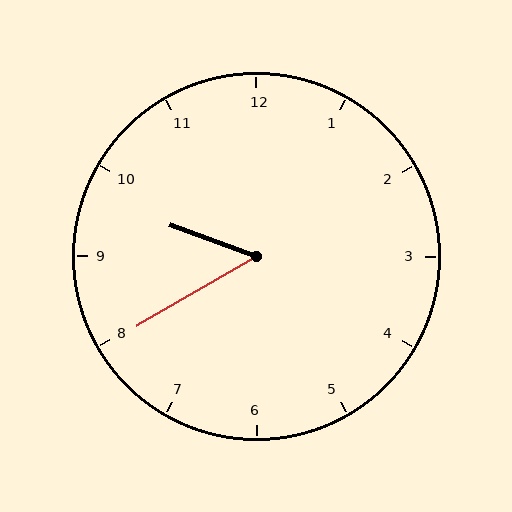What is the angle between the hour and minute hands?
Approximately 50 degrees.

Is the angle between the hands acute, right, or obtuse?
It is acute.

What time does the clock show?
9:40.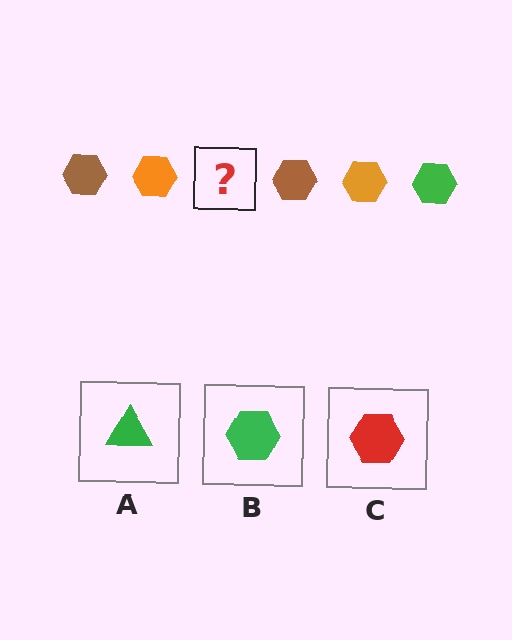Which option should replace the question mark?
Option B.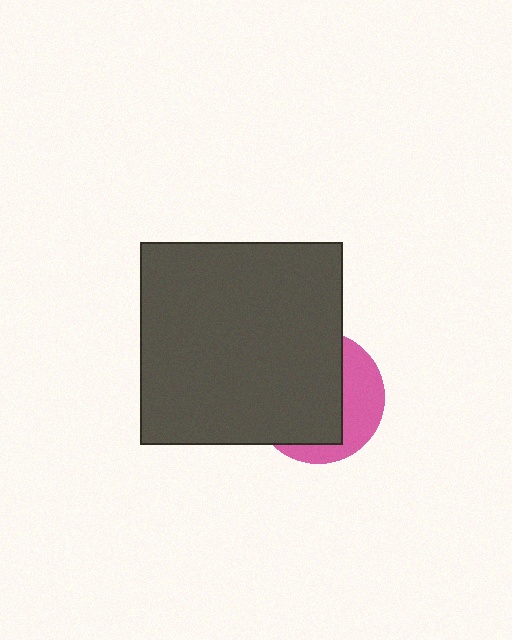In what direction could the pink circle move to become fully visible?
The pink circle could move right. That would shift it out from behind the dark gray square entirely.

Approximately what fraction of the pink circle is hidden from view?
Roughly 66% of the pink circle is hidden behind the dark gray square.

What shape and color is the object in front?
The object in front is a dark gray square.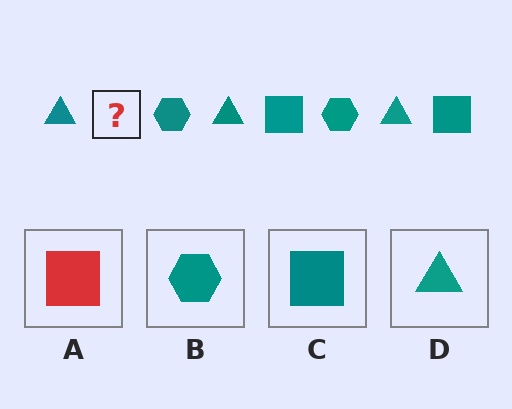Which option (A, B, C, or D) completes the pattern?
C.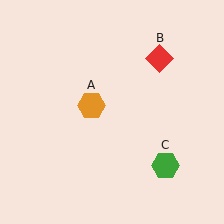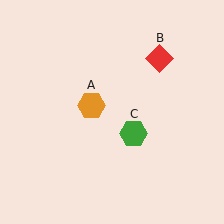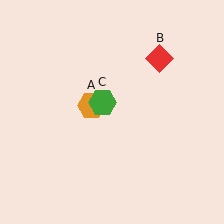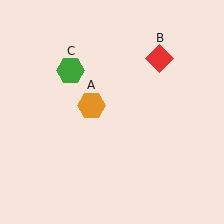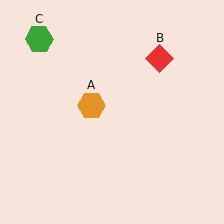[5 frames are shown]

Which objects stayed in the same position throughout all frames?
Orange hexagon (object A) and red diamond (object B) remained stationary.